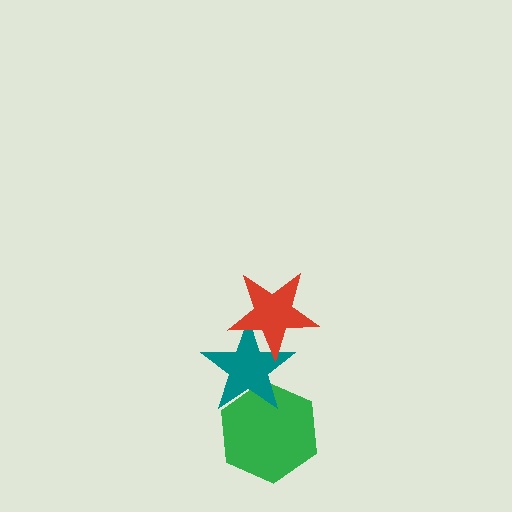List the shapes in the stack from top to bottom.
From top to bottom: the red star, the teal star, the green hexagon.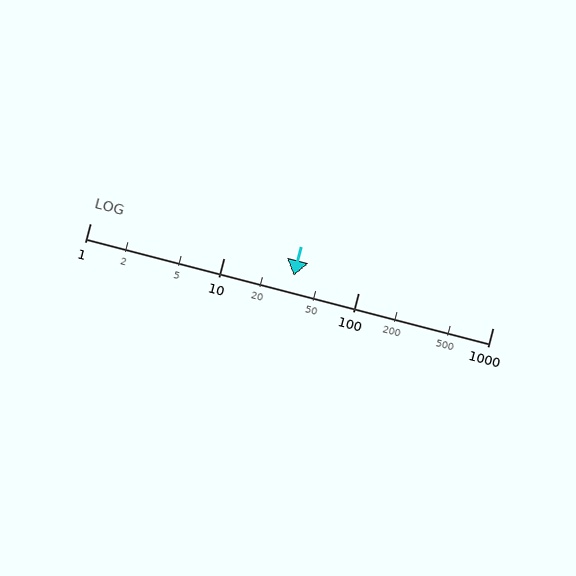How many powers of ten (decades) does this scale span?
The scale spans 3 decades, from 1 to 1000.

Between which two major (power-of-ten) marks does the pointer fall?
The pointer is between 10 and 100.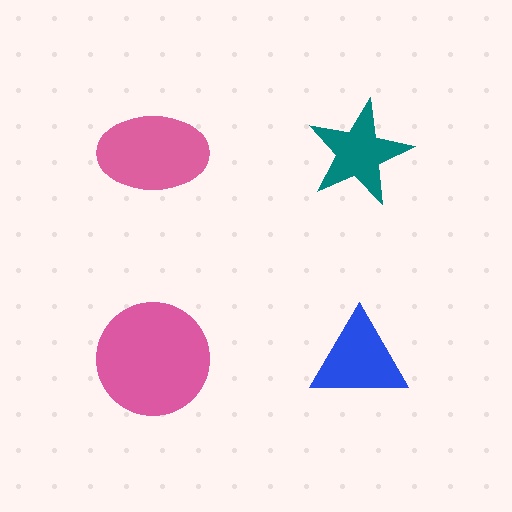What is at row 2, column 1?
A pink circle.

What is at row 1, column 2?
A teal star.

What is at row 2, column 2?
A blue triangle.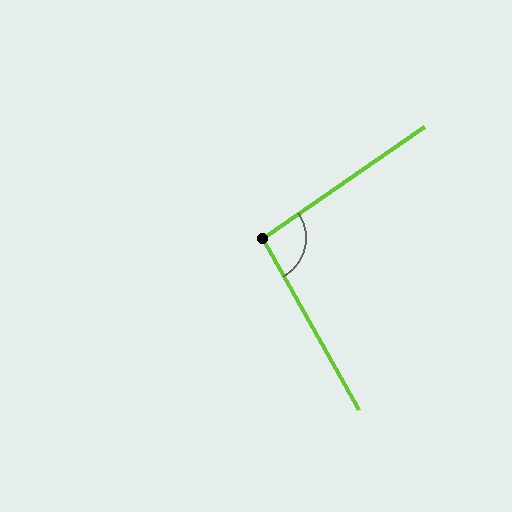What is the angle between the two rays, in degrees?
Approximately 95 degrees.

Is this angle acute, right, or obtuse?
It is obtuse.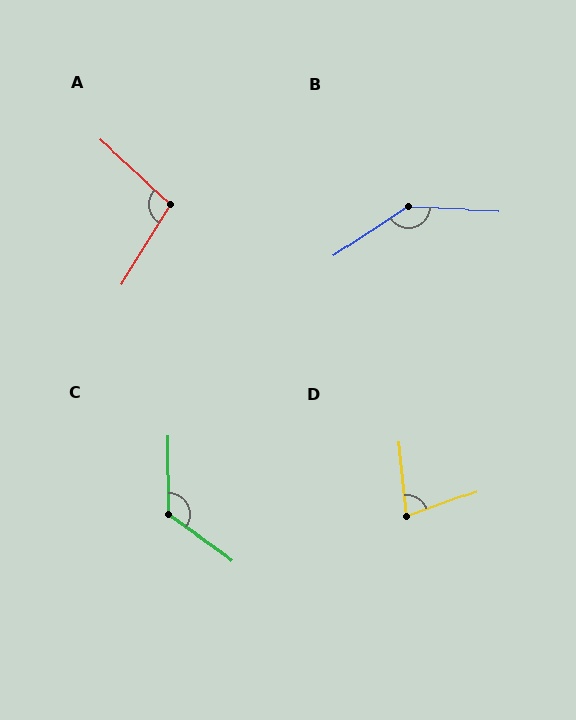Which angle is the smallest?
D, at approximately 76 degrees.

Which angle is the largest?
B, at approximately 144 degrees.